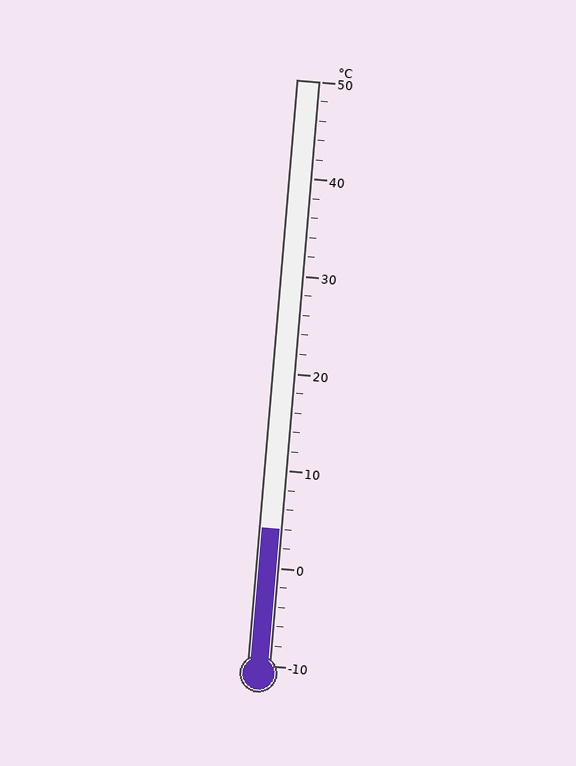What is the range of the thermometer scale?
The thermometer scale ranges from -10°C to 50°C.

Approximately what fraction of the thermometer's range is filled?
The thermometer is filled to approximately 25% of its range.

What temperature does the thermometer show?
The thermometer shows approximately 4°C.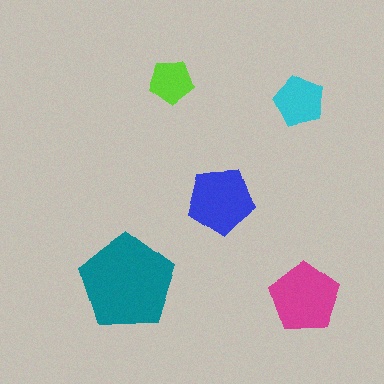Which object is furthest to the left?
The teal pentagon is leftmost.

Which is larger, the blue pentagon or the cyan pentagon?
The blue one.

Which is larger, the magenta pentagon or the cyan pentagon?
The magenta one.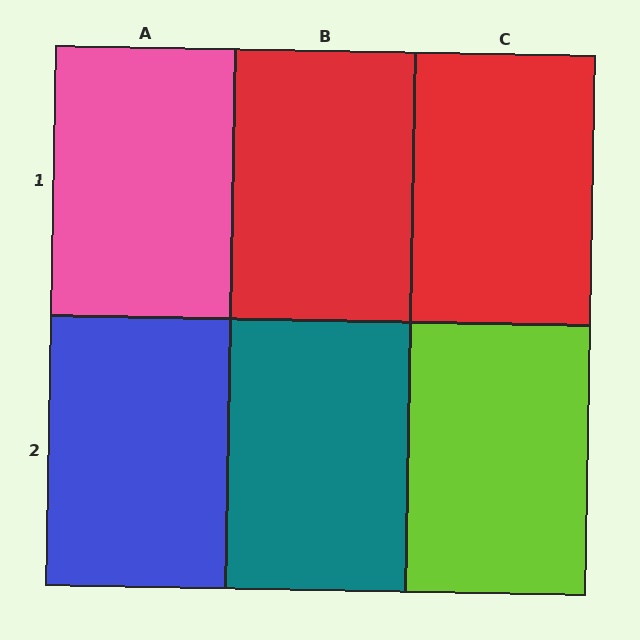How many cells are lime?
1 cell is lime.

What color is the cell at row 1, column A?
Pink.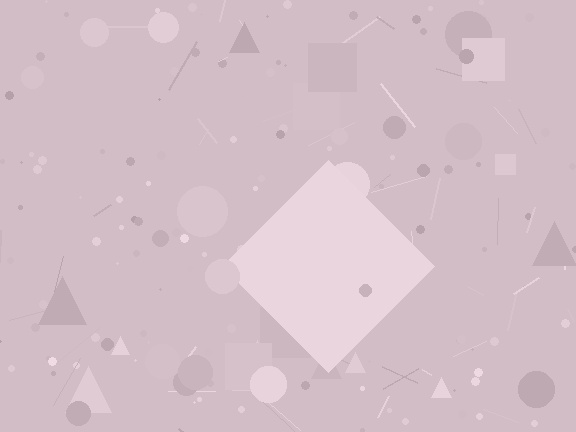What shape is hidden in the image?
A diamond is hidden in the image.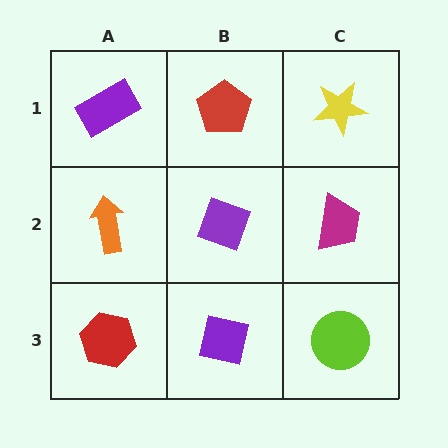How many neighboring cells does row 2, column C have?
3.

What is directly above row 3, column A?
An orange arrow.